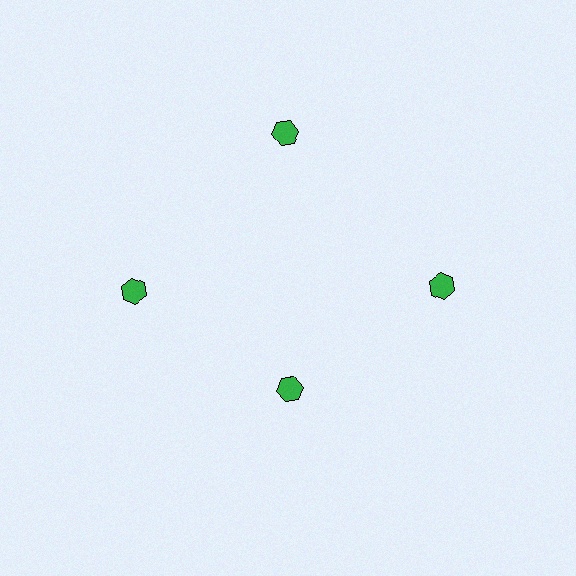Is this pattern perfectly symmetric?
No. The 4 green hexagons are arranged in a ring, but one element near the 6 o'clock position is pulled inward toward the center, breaking the 4-fold rotational symmetry.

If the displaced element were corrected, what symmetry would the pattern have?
It would have 4-fold rotational symmetry — the pattern would map onto itself every 90 degrees.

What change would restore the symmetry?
The symmetry would be restored by moving it outward, back onto the ring so that all 4 hexagons sit at equal angles and equal distance from the center.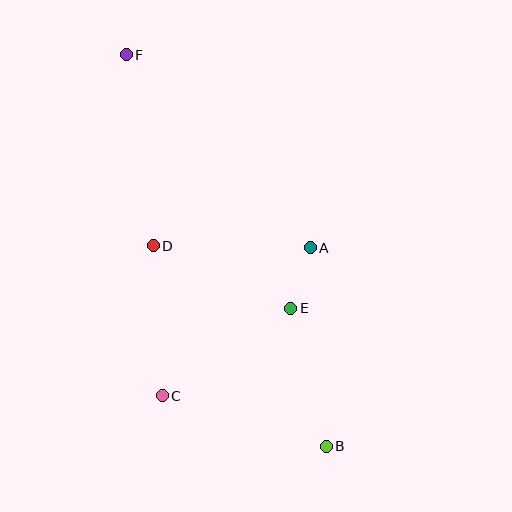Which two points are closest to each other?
Points A and E are closest to each other.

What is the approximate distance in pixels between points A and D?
The distance between A and D is approximately 157 pixels.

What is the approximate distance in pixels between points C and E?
The distance between C and E is approximately 155 pixels.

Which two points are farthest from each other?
Points B and F are farthest from each other.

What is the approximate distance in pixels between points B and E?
The distance between B and E is approximately 142 pixels.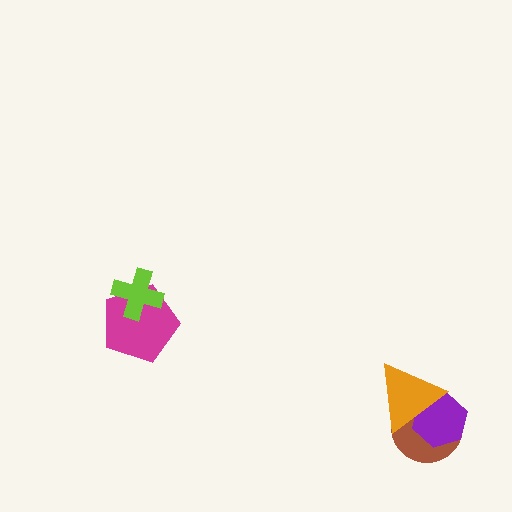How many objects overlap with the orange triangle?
2 objects overlap with the orange triangle.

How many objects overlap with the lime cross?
1 object overlaps with the lime cross.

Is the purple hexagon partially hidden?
Yes, it is partially covered by another shape.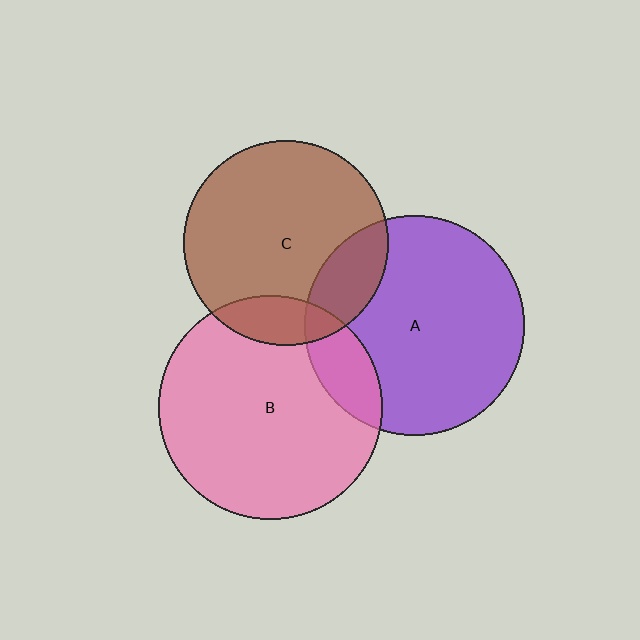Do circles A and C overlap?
Yes.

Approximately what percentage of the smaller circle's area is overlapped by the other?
Approximately 20%.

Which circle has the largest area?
Circle B (pink).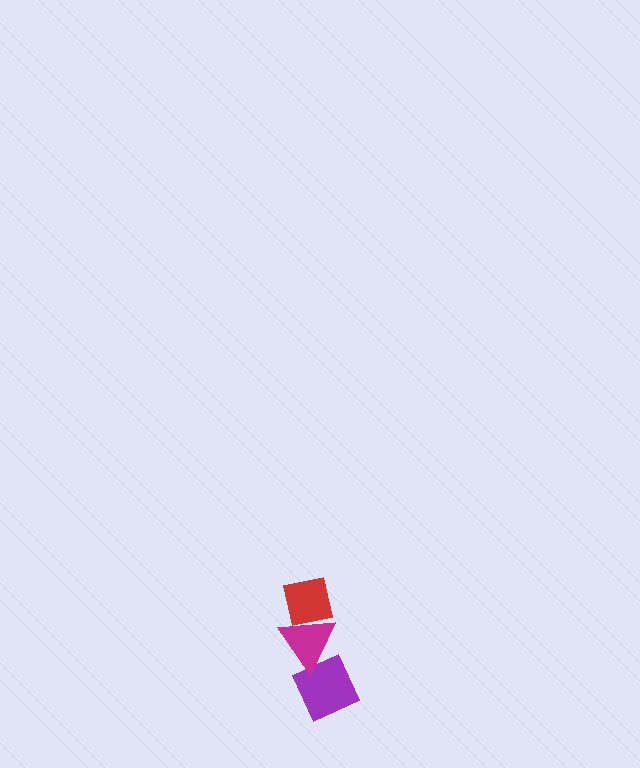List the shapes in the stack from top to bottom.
From top to bottom: the red square, the magenta triangle, the purple diamond.